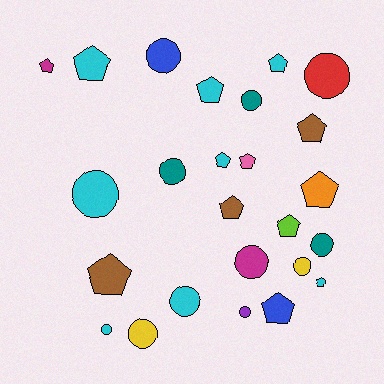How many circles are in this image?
There are 12 circles.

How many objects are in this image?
There are 25 objects.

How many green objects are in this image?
There are no green objects.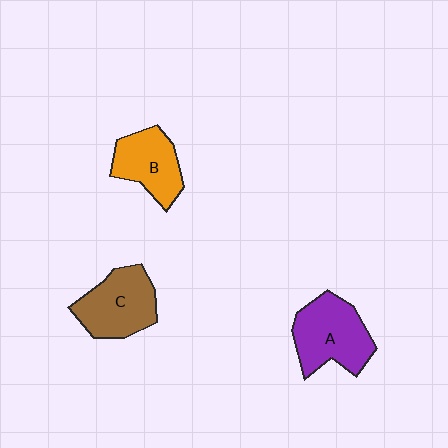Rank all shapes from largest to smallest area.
From largest to smallest: A (purple), C (brown), B (orange).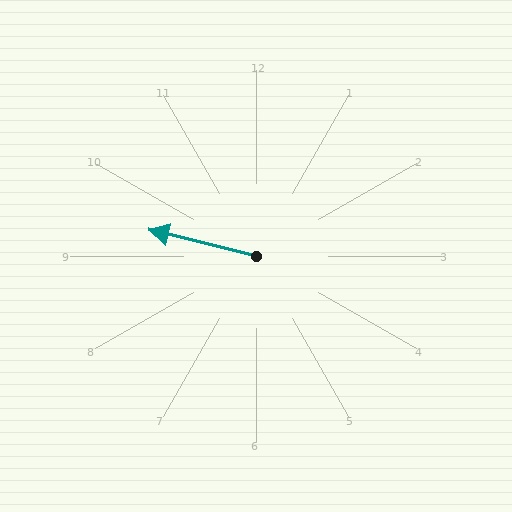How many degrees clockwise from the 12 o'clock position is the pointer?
Approximately 284 degrees.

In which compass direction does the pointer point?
West.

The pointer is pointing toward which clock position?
Roughly 9 o'clock.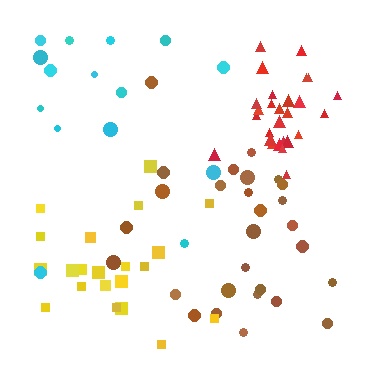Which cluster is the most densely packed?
Red.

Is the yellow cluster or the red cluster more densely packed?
Red.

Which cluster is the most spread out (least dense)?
Cyan.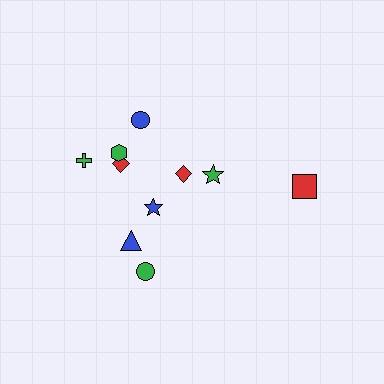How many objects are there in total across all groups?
There are 10 objects.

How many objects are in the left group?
There are 7 objects.